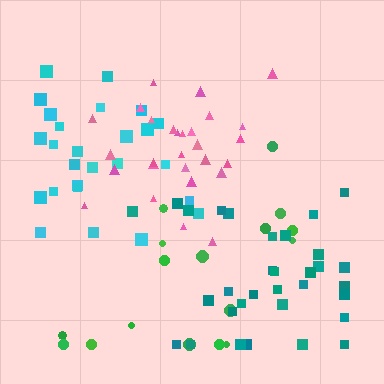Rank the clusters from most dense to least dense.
pink, cyan, teal, green.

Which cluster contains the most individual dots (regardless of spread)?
Teal (33).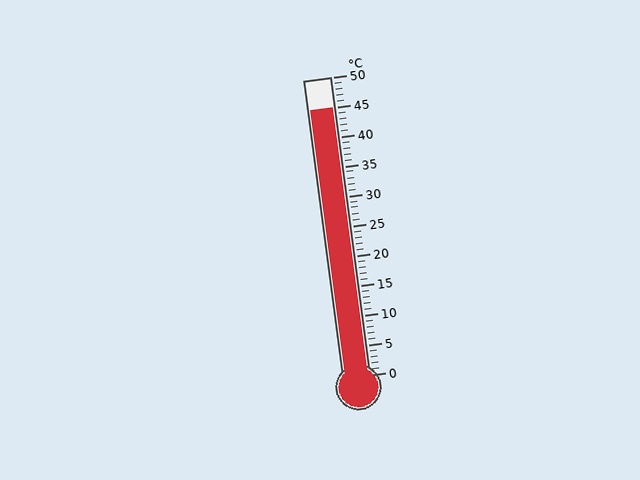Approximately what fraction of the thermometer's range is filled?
The thermometer is filled to approximately 90% of its range.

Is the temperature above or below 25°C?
The temperature is above 25°C.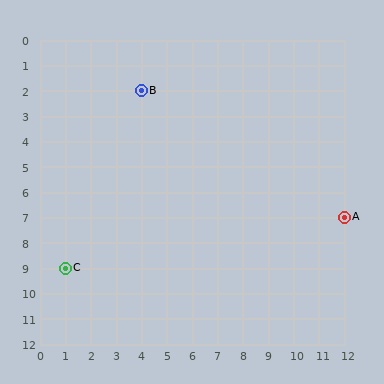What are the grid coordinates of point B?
Point B is at grid coordinates (4, 2).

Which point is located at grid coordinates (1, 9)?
Point C is at (1, 9).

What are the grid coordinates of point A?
Point A is at grid coordinates (12, 7).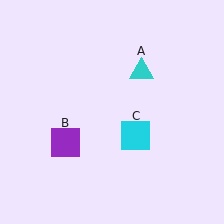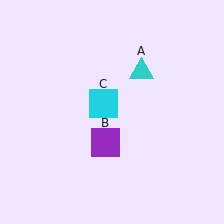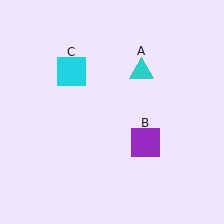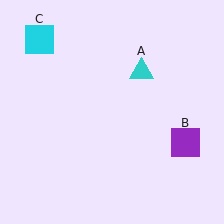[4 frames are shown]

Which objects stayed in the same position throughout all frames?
Cyan triangle (object A) remained stationary.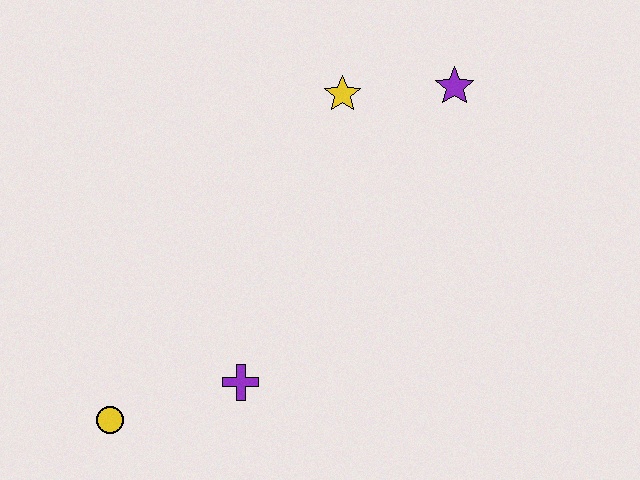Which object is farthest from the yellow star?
The yellow circle is farthest from the yellow star.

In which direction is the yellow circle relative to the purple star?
The yellow circle is to the left of the purple star.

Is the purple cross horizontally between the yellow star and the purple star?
No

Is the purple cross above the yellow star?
No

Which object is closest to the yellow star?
The purple star is closest to the yellow star.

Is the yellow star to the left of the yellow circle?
No